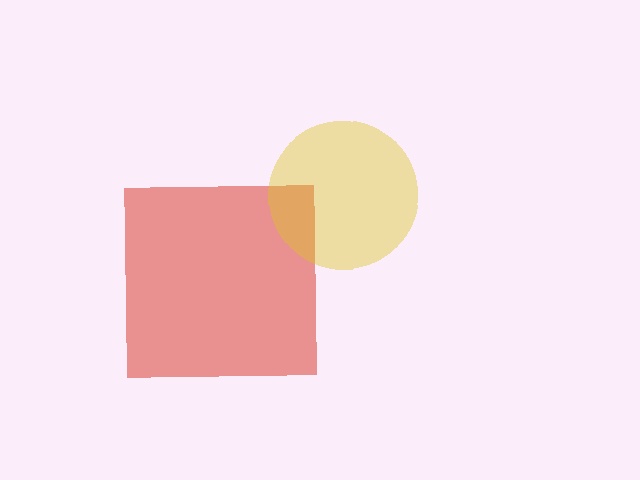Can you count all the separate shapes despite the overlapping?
Yes, there are 2 separate shapes.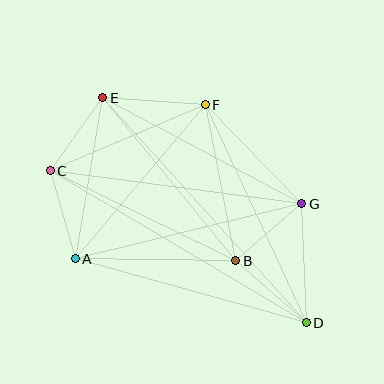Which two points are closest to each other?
Points B and G are closest to each other.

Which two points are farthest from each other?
Points D and E are farthest from each other.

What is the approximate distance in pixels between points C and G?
The distance between C and G is approximately 254 pixels.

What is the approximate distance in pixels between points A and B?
The distance between A and B is approximately 160 pixels.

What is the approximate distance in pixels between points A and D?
The distance between A and D is approximately 240 pixels.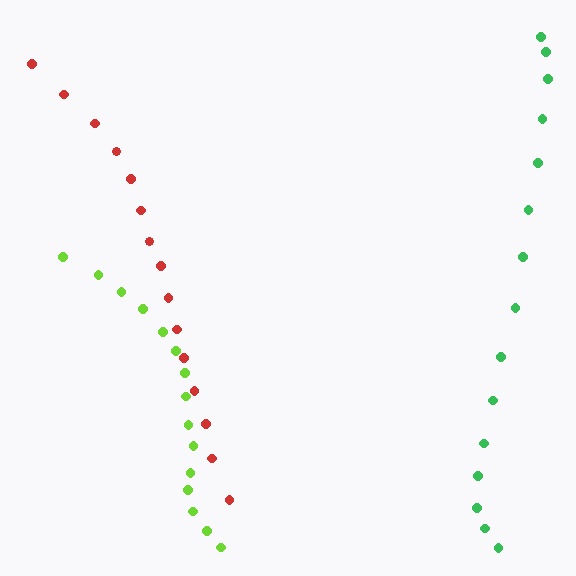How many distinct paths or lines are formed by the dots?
There are 3 distinct paths.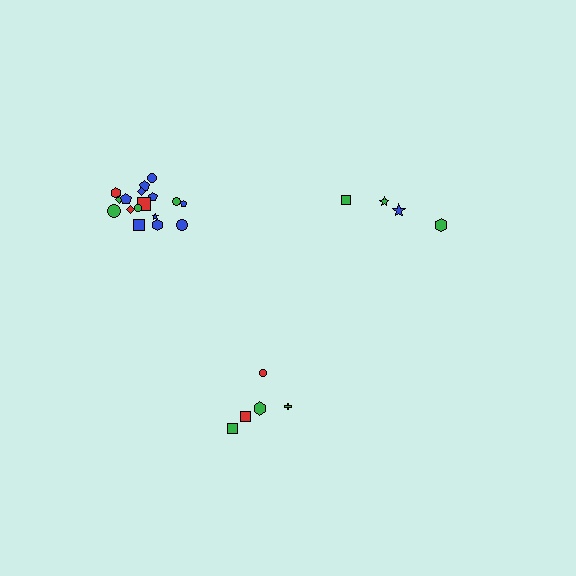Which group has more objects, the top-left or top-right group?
The top-left group.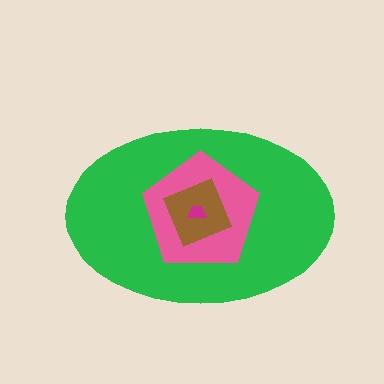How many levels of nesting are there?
4.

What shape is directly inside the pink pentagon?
The brown diamond.